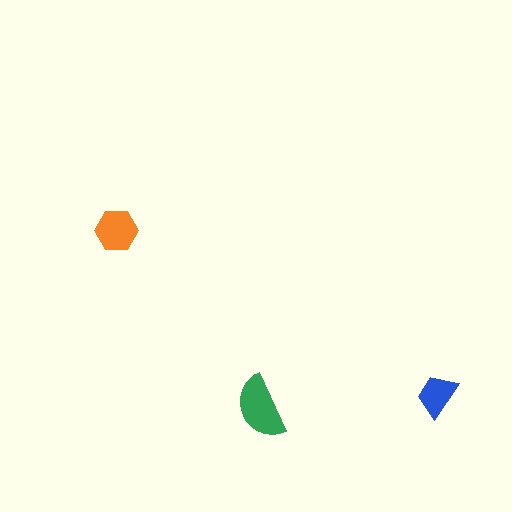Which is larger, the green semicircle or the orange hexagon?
The green semicircle.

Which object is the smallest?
The blue trapezoid.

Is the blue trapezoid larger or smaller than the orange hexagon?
Smaller.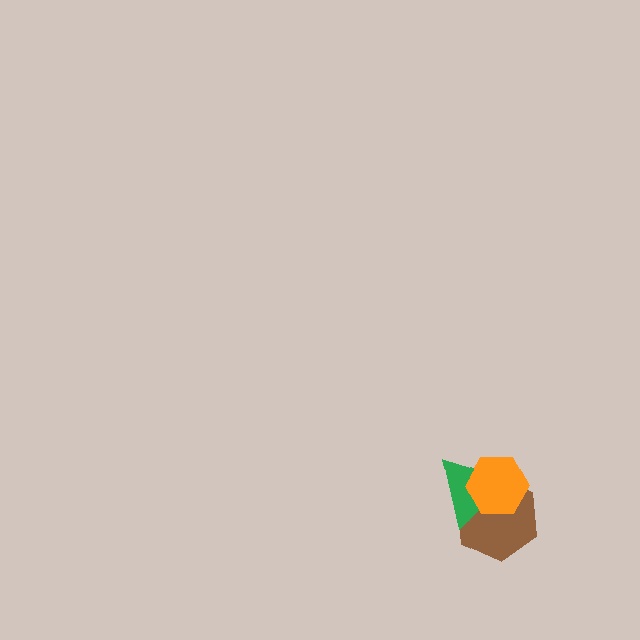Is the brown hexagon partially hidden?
Yes, it is partially covered by another shape.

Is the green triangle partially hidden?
Yes, it is partially covered by another shape.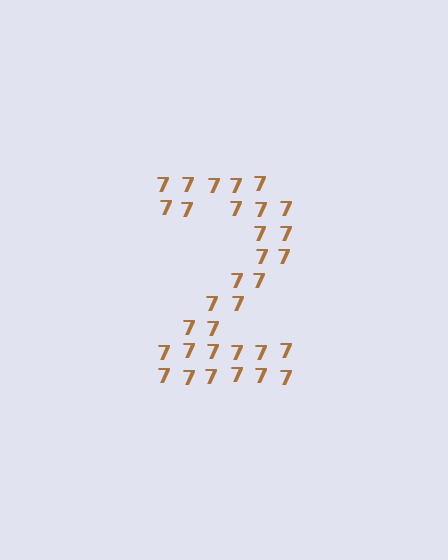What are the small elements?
The small elements are digit 7's.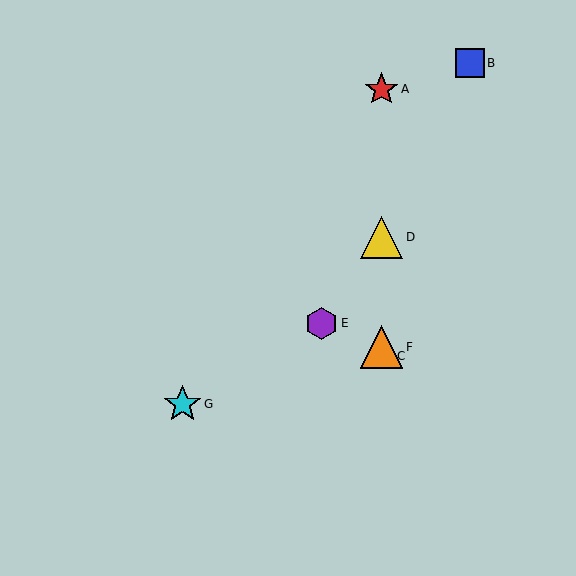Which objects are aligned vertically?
Objects A, C, D, F are aligned vertically.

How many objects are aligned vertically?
4 objects (A, C, D, F) are aligned vertically.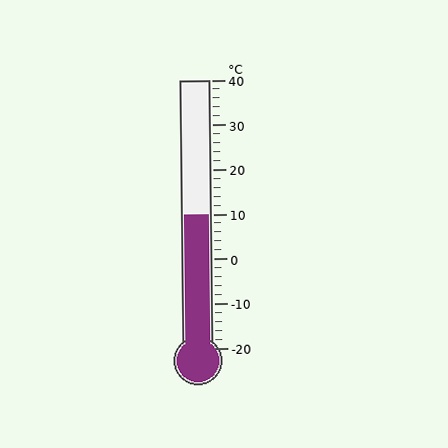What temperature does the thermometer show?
The thermometer shows approximately 10°C.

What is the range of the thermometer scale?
The thermometer scale ranges from -20°C to 40°C.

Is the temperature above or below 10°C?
The temperature is at 10°C.